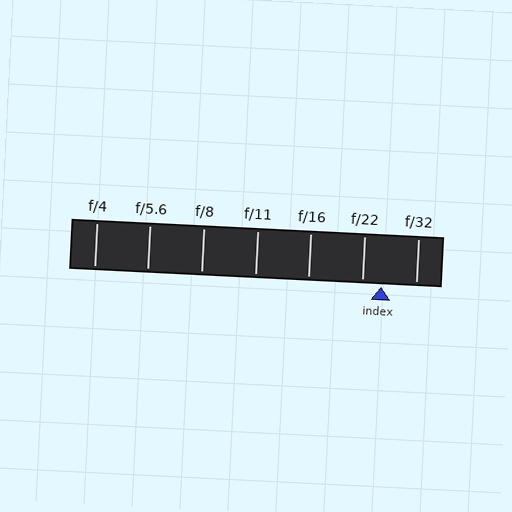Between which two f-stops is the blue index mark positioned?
The index mark is between f/22 and f/32.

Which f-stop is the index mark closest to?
The index mark is closest to f/22.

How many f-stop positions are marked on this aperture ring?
There are 7 f-stop positions marked.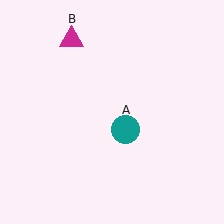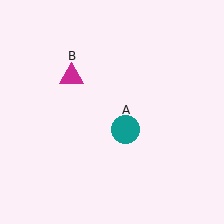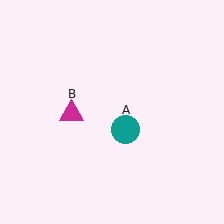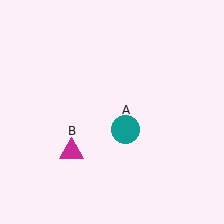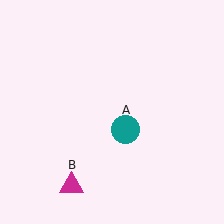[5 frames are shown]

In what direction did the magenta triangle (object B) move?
The magenta triangle (object B) moved down.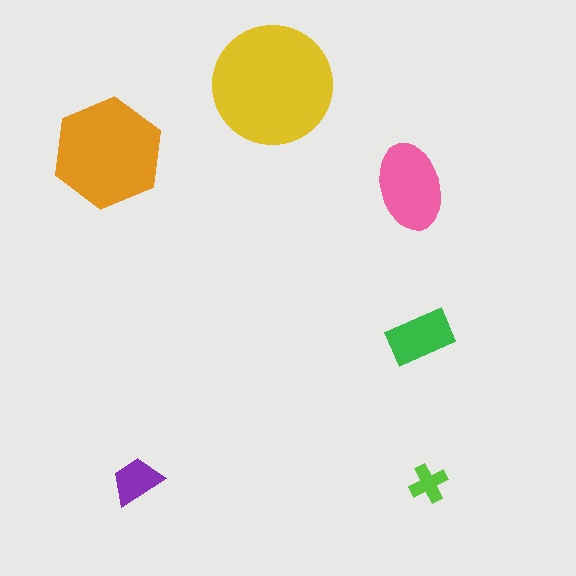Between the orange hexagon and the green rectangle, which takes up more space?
The orange hexagon.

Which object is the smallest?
The lime cross.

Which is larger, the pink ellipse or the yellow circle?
The yellow circle.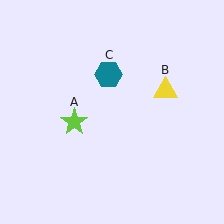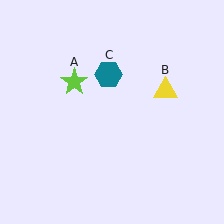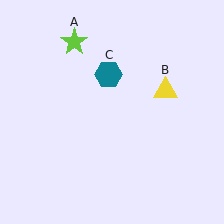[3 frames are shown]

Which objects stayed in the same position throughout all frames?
Yellow triangle (object B) and teal hexagon (object C) remained stationary.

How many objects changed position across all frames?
1 object changed position: lime star (object A).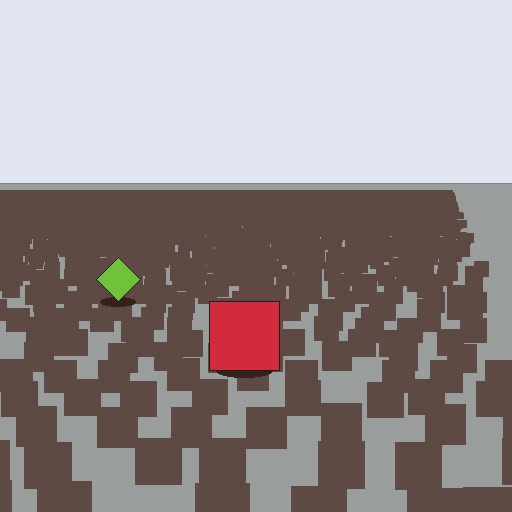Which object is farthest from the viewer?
The lime diamond is farthest from the viewer. It appears smaller and the ground texture around it is denser.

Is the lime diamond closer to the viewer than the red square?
No. The red square is closer — you can tell from the texture gradient: the ground texture is coarser near it.